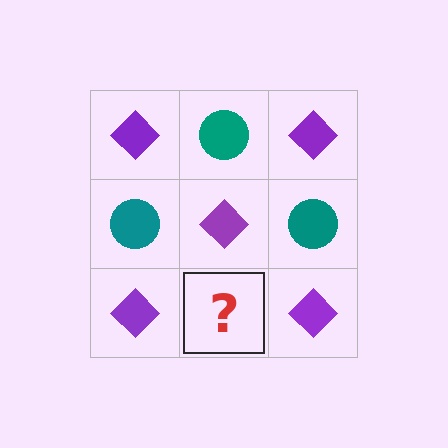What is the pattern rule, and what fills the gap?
The rule is that it alternates purple diamond and teal circle in a checkerboard pattern. The gap should be filled with a teal circle.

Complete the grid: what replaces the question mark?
The question mark should be replaced with a teal circle.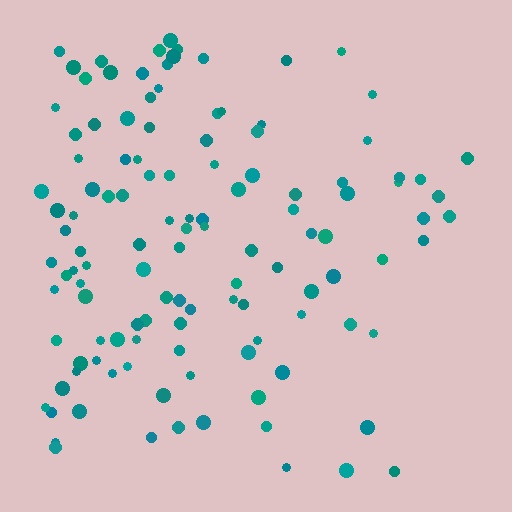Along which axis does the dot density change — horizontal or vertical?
Horizontal.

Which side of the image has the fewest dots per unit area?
The right.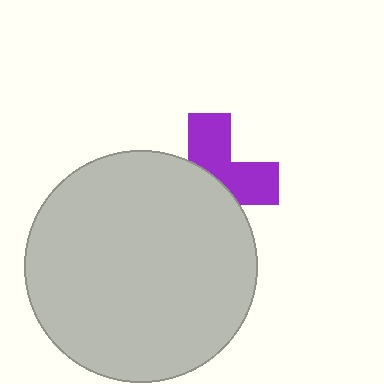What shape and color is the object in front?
The object in front is a light gray circle.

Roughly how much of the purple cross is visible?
About half of it is visible (roughly 45%).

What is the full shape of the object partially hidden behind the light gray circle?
The partially hidden object is a purple cross.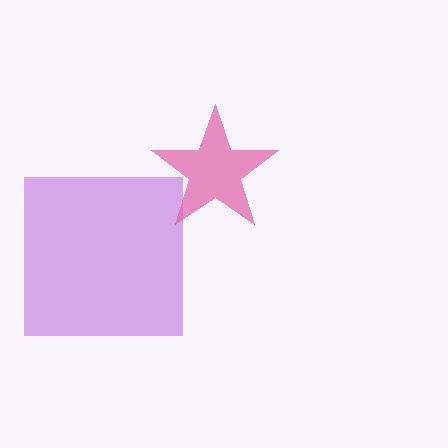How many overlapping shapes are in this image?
There are 2 overlapping shapes in the image.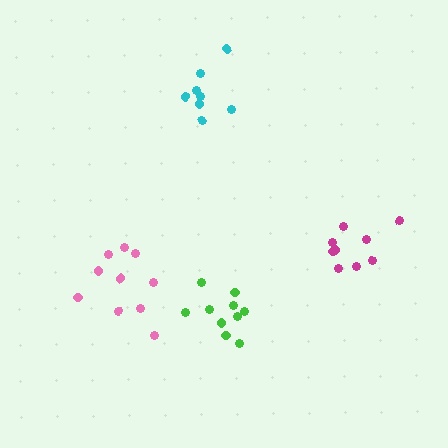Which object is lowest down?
The green cluster is bottommost.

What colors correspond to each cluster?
The clusters are colored: green, pink, cyan, magenta.